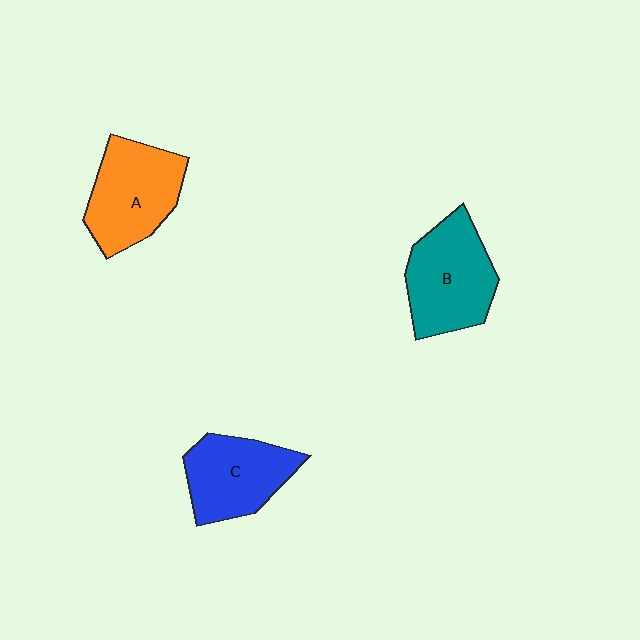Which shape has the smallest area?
Shape C (blue).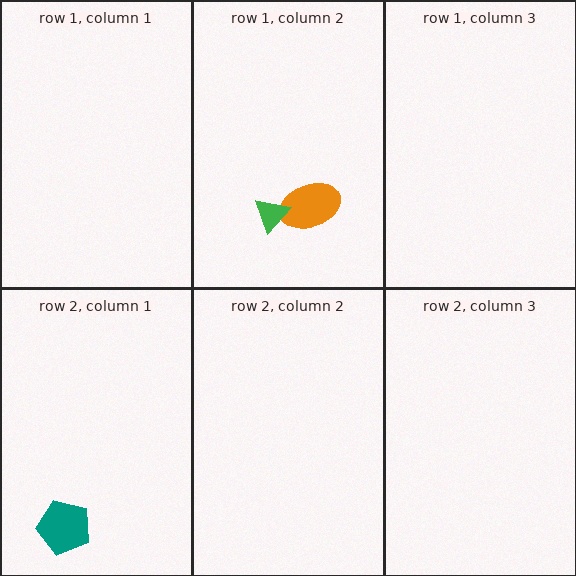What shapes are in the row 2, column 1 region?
The teal pentagon.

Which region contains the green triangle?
The row 1, column 2 region.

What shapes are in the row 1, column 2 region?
The orange ellipse, the green triangle.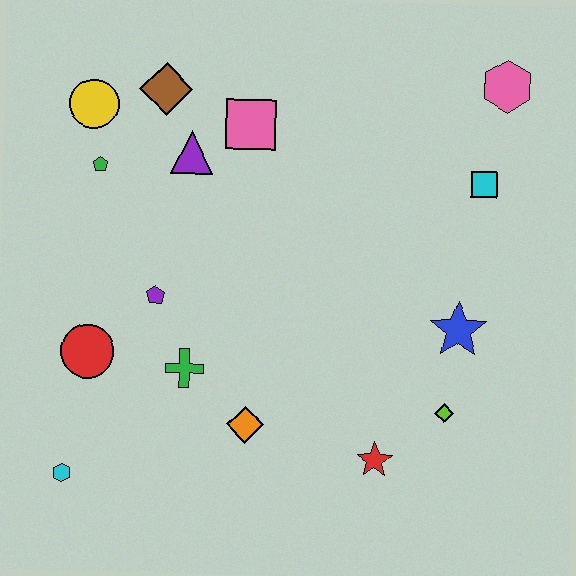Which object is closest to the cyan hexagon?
The red circle is closest to the cyan hexagon.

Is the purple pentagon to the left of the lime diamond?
Yes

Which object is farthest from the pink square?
The cyan hexagon is farthest from the pink square.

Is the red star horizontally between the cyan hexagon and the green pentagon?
No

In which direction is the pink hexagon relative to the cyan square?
The pink hexagon is above the cyan square.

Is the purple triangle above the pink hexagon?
No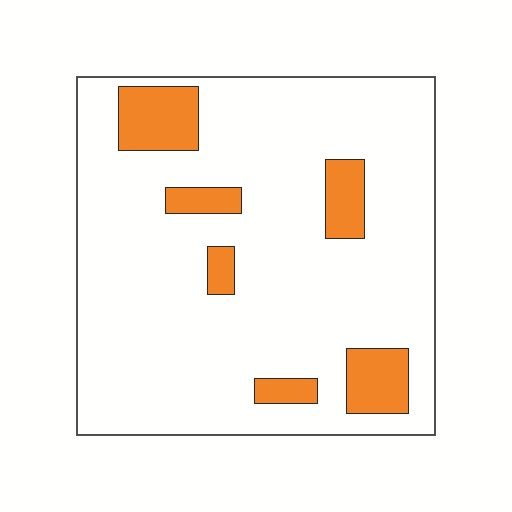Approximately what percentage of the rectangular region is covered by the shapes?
Approximately 15%.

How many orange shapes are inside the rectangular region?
6.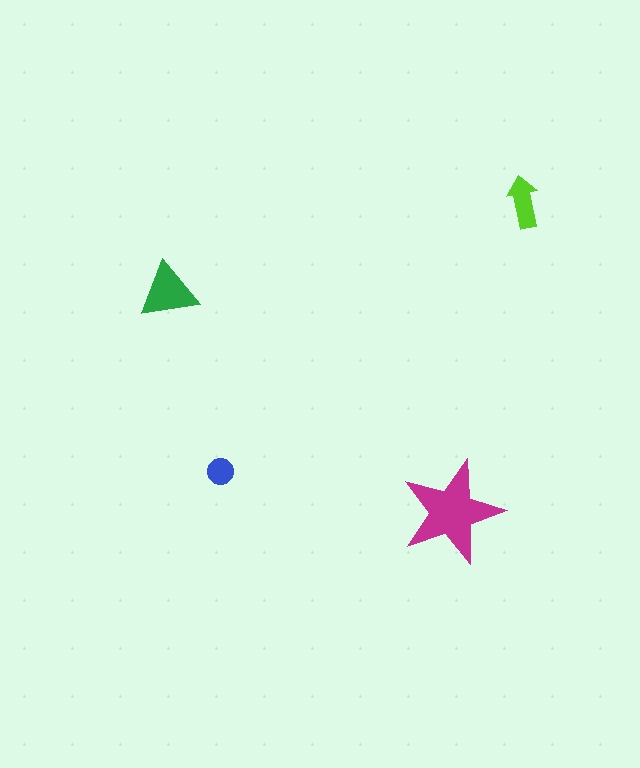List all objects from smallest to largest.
The blue circle, the lime arrow, the green triangle, the magenta star.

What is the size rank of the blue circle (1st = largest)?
4th.